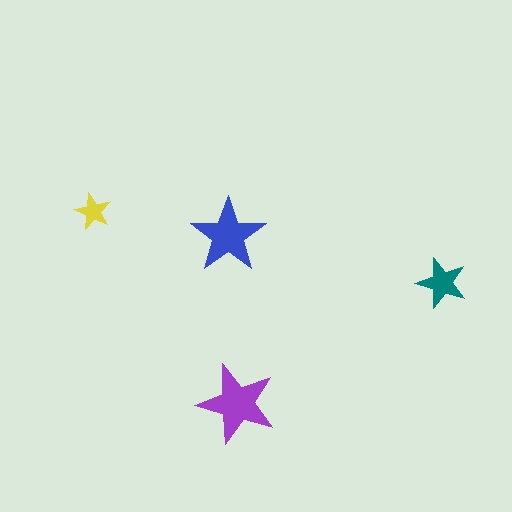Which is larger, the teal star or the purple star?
The purple one.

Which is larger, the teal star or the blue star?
The blue one.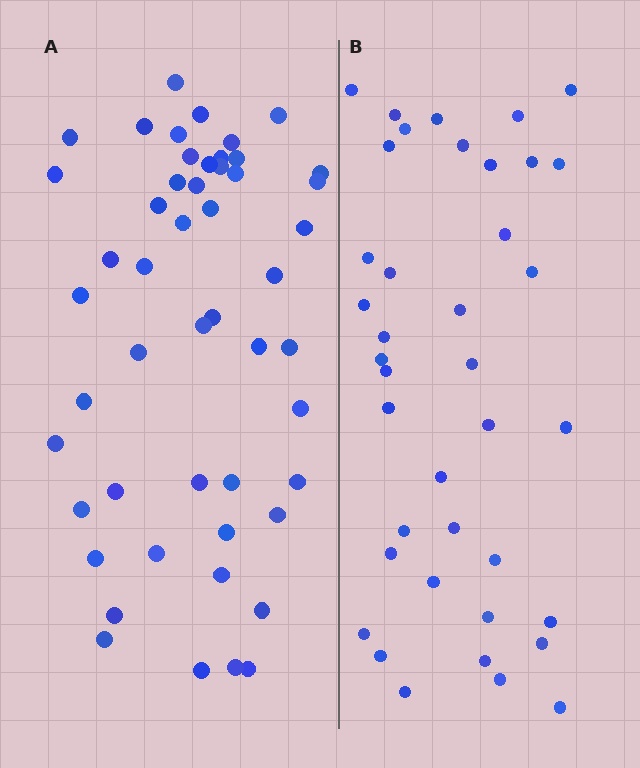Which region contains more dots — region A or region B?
Region A (the left region) has more dots.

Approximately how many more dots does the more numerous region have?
Region A has roughly 12 or so more dots than region B.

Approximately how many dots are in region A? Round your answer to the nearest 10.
About 50 dots.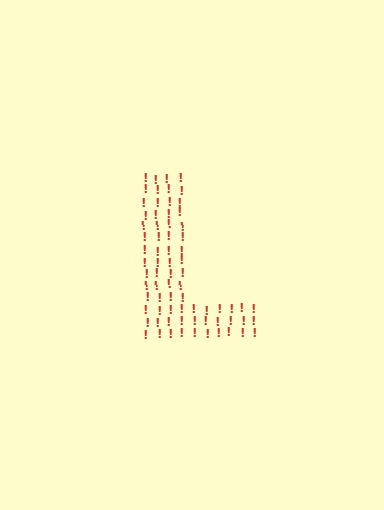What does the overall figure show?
The overall figure shows the letter L.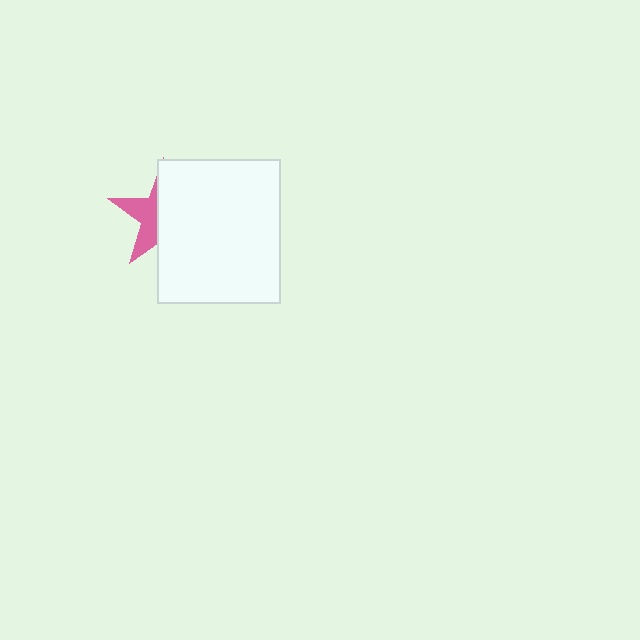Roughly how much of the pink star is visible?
A small part of it is visible (roughly 39%).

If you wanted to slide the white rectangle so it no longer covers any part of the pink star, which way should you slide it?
Slide it right — that is the most direct way to separate the two shapes.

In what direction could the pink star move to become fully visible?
The pink star could move left. That would shift it out from behind the white rectangle entirely.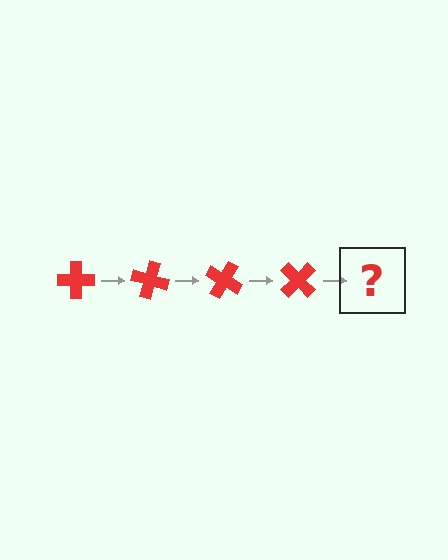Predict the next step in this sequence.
The next step is a red cross rotated 60 degrees.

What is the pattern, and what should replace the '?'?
The pattern is that the cross rotates 15 degrees each step. The '?' should be a red cross rotated 60 degrees.